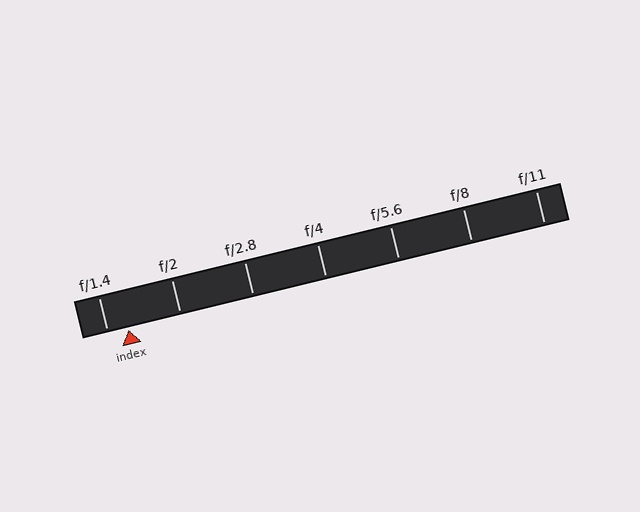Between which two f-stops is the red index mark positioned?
The index mark is between f/1.4 and f/2.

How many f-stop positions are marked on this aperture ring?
There are 7 f-stop positions marked.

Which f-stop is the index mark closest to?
The index mark is closest to f/1.4.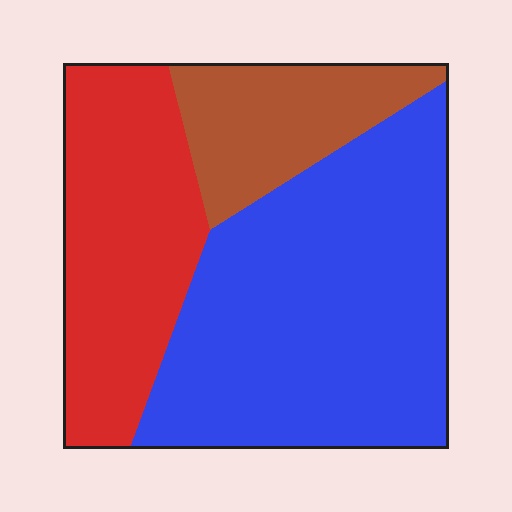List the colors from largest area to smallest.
From largest to smallest: blue, red, brown.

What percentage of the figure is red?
Red takes up between a sixth and a third of the figure.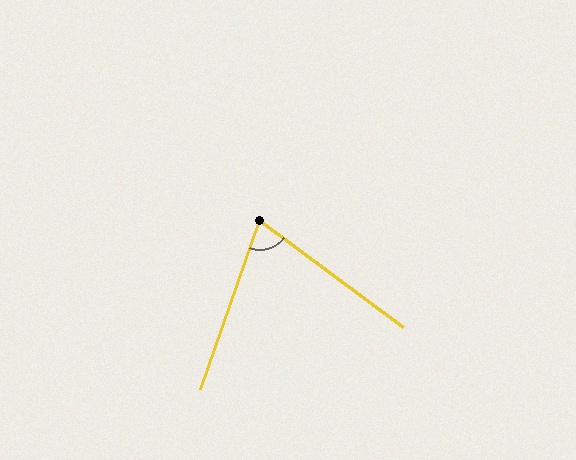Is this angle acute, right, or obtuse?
It is acute.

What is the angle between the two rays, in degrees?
Approximately 73 degrees.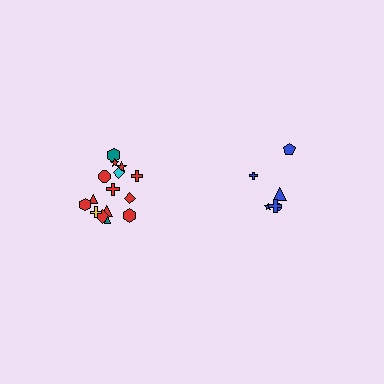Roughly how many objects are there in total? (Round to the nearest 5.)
Roughly 20 objects in total.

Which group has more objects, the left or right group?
The left group.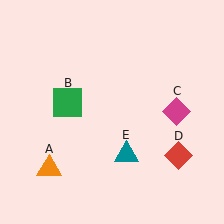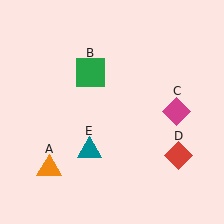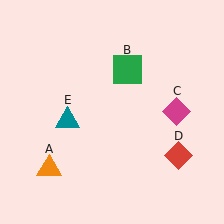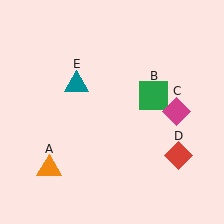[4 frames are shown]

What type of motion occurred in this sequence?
The green square (object B), teal triangle (object E) rotated clockwise around the center of the scene.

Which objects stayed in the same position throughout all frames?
Orange triangle (object A) and magenta diamond (object C) and red diamond (object D) remained stationary.